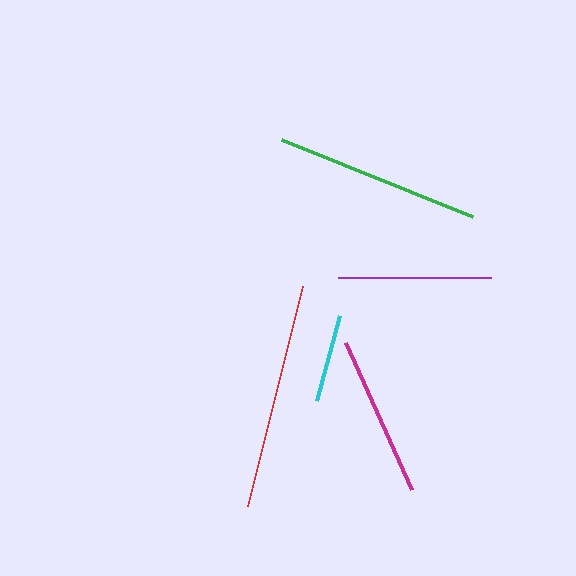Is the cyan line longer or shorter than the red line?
The red line is longer than the cyan line.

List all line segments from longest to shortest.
From longest to shortest: red, green, magenta, purple, cyan.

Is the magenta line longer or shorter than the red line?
The red line is longer than the magenta line.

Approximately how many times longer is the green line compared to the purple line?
The green line is approximately 1.3 times the length of the purple line.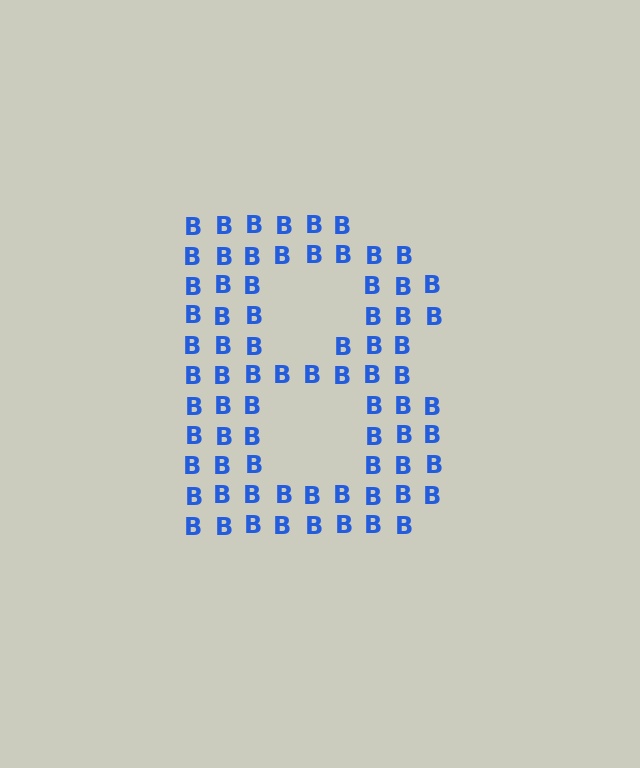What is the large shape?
The large shape is the letter B.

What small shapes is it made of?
It is made of small letter B's.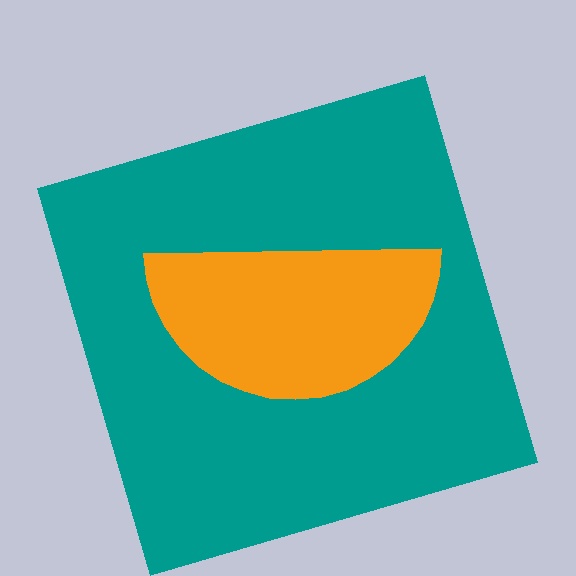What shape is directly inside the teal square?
The orange semicircle.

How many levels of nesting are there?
2.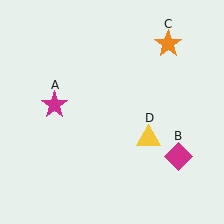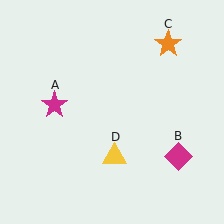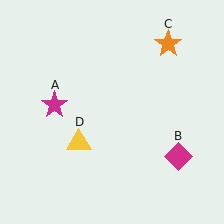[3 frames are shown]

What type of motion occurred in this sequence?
The yellow triangle (object D) rotated clockwise around the center of the scene.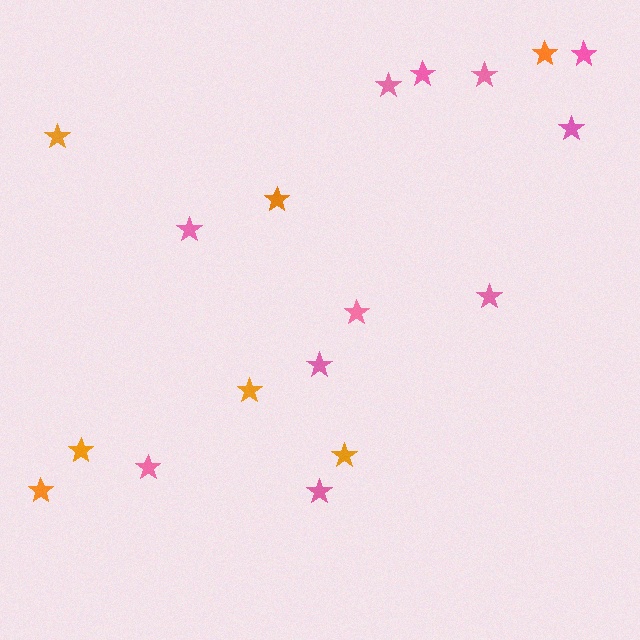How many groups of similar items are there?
There are 2 groups: one group of orange stars (7) and one group of pink stars (11).